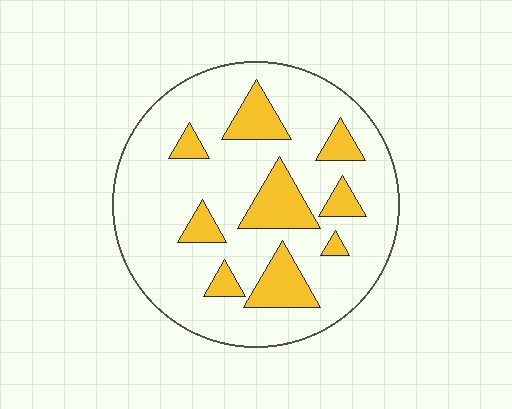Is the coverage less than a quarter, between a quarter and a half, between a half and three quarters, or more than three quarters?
Less than a quarter.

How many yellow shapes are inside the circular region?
9.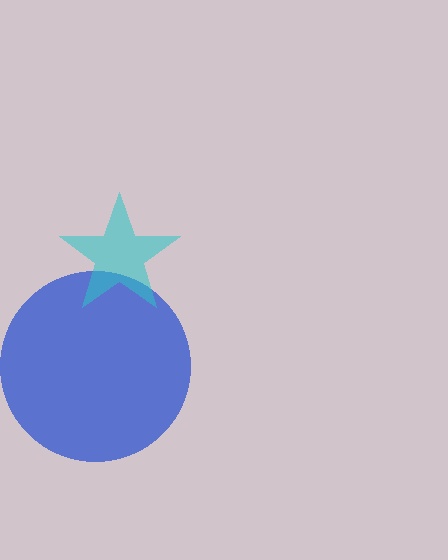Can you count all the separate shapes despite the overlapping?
Yes, there are 2 separate shapes.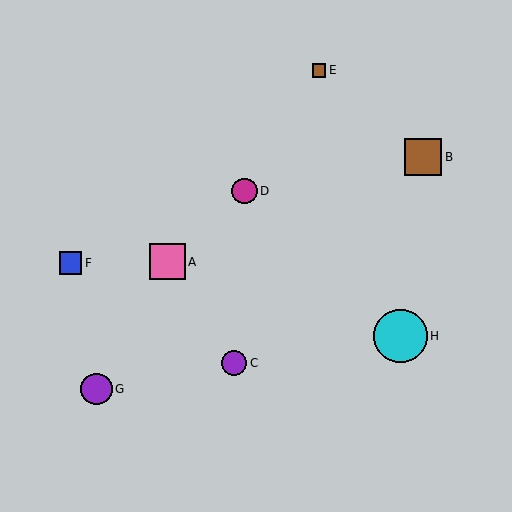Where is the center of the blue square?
The center of the blue square is at (71, 263).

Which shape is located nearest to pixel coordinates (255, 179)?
The magenta circle (labeled D) at (244, 191) is nearest to that location.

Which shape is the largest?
The cyan circle (labeled H) is the largest.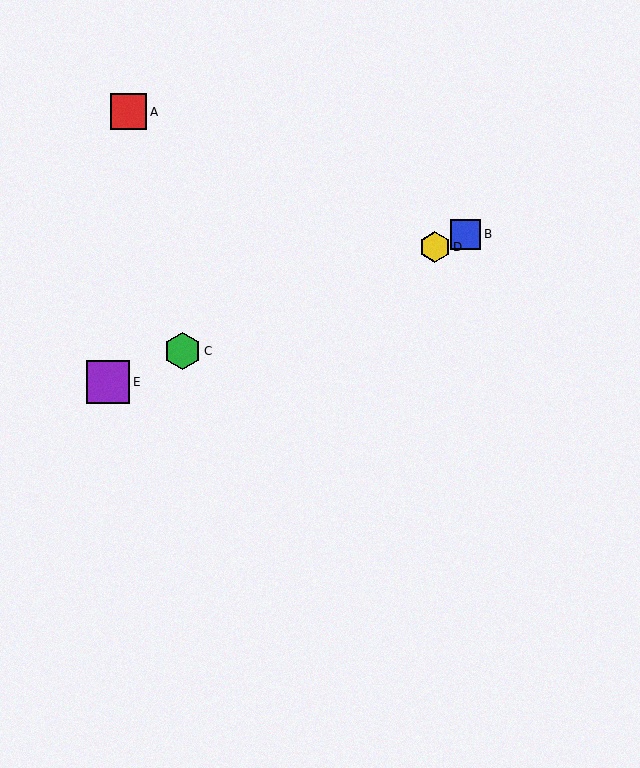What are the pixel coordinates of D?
Object D is at (435, 247).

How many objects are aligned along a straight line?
4 objects (B, C, D, E) are aligned along a straight line.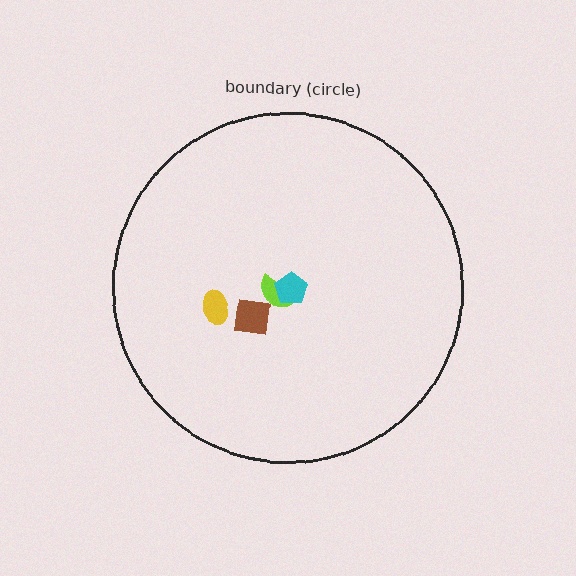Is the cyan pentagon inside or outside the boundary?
Inside.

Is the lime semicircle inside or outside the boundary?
Inside.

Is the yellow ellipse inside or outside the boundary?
Inside.